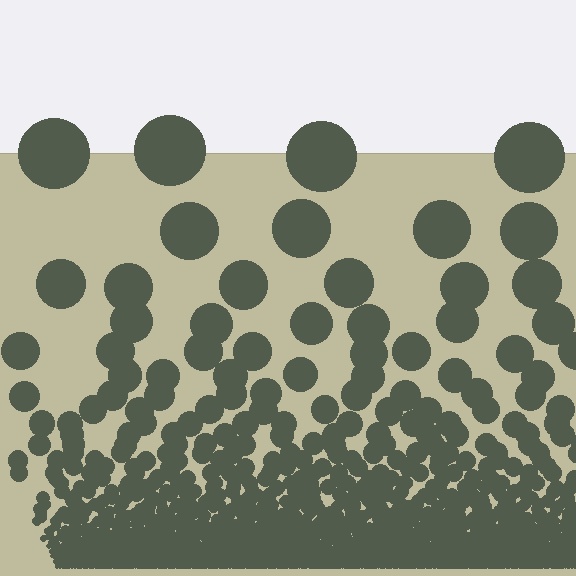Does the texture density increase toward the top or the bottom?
Density increases toward the bottom.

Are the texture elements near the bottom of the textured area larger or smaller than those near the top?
Smaller. The gradient is inverted — elements near the bottom are smaller and denser.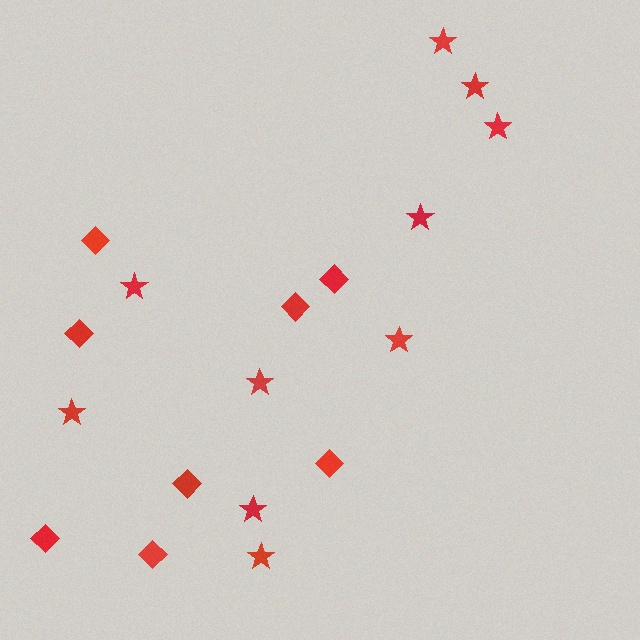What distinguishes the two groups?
There are 2 groups: one group of stars (10) and one group of diamonds (8).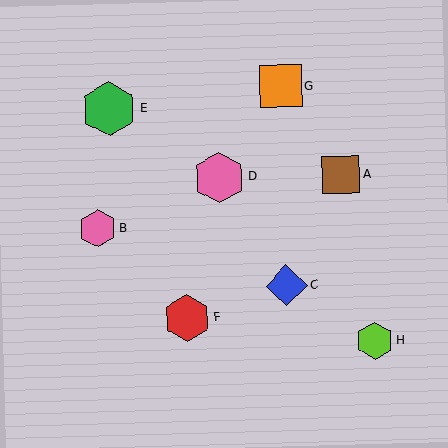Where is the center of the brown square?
The center of the brown square is at (341, 175).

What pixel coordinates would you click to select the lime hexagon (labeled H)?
Click at (375, 341) to select the lime hexagon H.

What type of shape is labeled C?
Shape C is a blue diamond.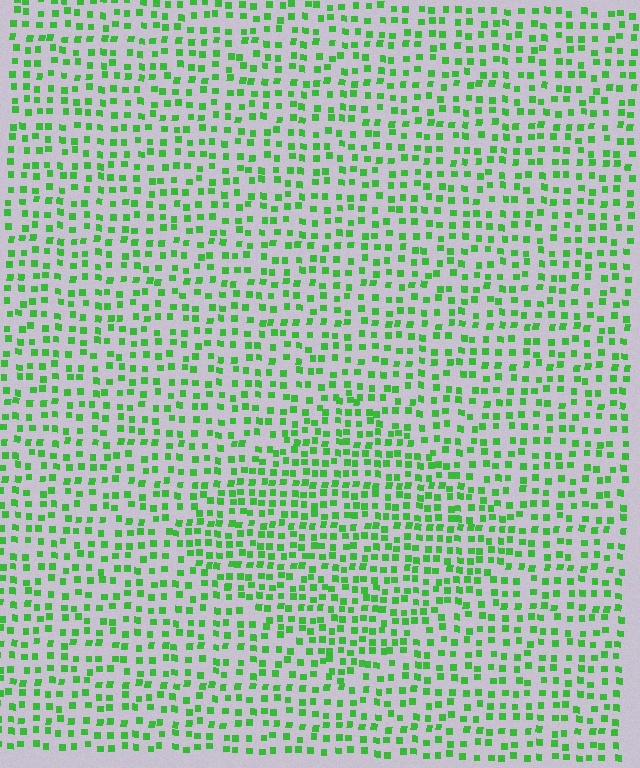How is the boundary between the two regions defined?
The boundary is defined by a change in element density (approximately 1.5x ratio). All elements are the same color, size, and shape.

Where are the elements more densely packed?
The elements are more densely packed inside the diamond boundary.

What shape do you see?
I see a diamond.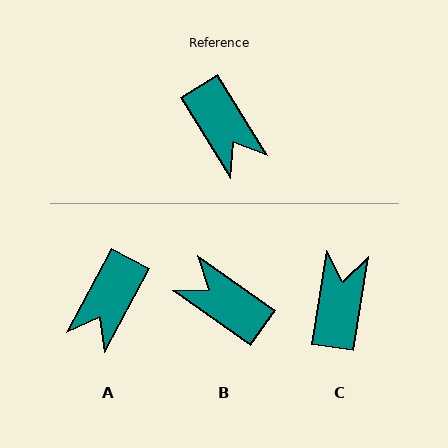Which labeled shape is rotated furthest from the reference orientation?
B, about 157 degrees away.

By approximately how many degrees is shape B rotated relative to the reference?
Approximately 157 degrees clockwise.